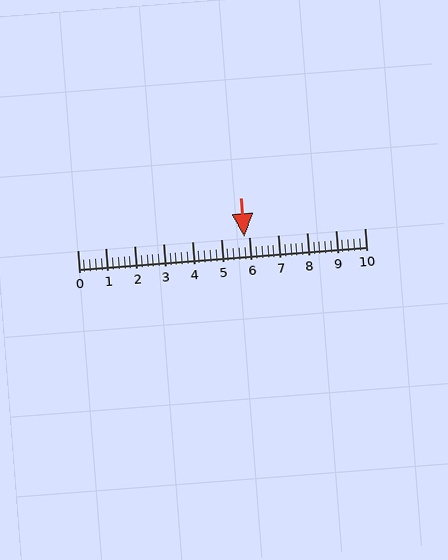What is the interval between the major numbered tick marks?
The major tick marks are spaced 1 units apart.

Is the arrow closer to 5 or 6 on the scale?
The arrow is closer to 6.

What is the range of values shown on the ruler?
The ruler shows values from 0 to 10.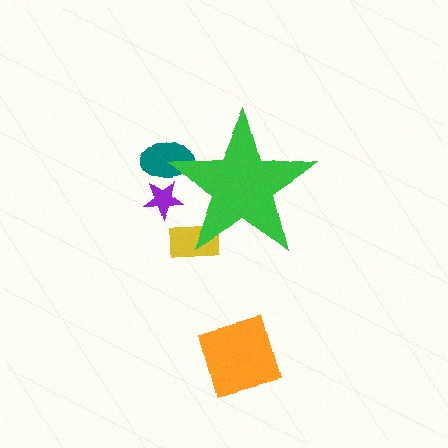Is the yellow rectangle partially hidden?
Yes, the yellow rectangle is partially hidden behind the green star.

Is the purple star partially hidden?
Yes, the purple star is partially hidden behind the green star.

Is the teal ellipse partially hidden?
Yes, the teal ellipse is partially hidden behind the green star.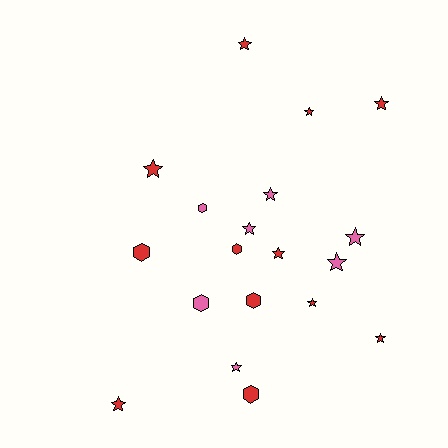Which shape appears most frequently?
Star, with 13 objects.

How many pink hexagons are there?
There are 2 pink hexagons.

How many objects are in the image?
There are 19 objects.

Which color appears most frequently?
Red, with 12 objects.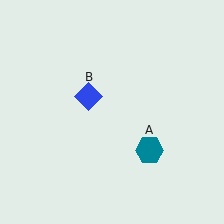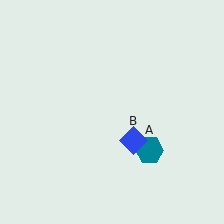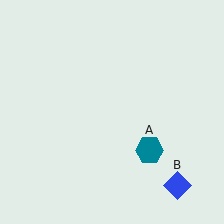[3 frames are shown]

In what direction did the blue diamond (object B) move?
The blue diamond (object B) moved down and to the right.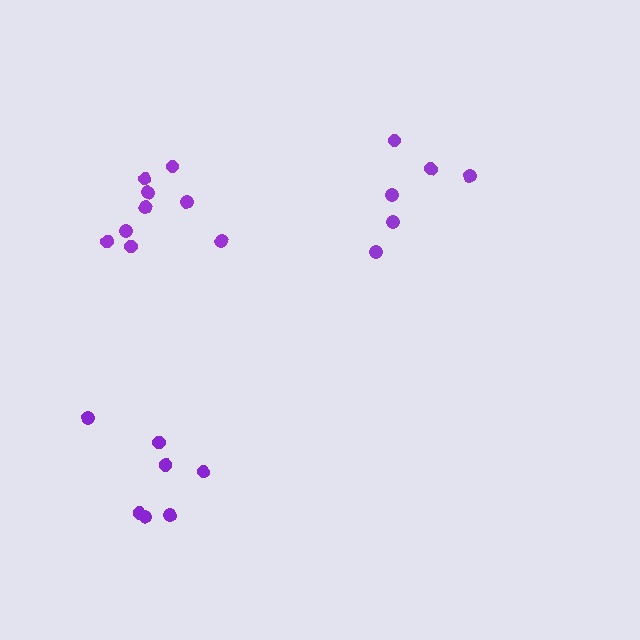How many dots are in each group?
Group 1: 6 dots, Group 2: 7 dots, Group 3: 9 dots (22 total).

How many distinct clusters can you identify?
There are 3 distinct clusters.